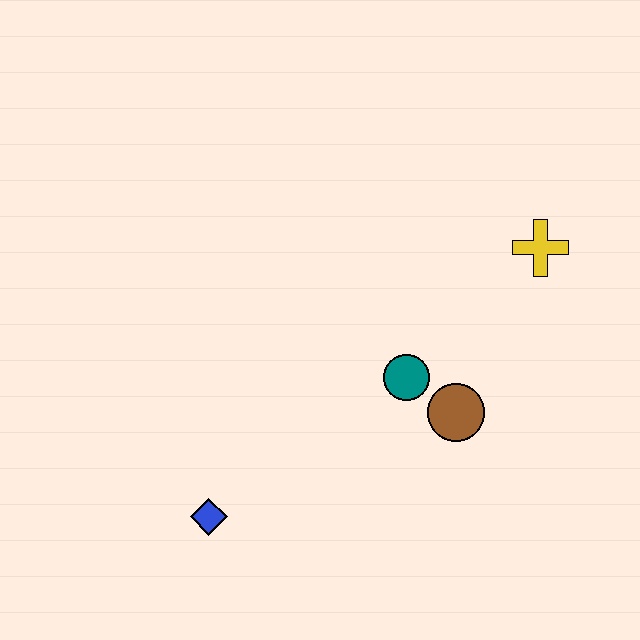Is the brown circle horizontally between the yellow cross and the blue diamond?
Yes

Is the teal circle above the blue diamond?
Yes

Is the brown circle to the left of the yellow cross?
Yes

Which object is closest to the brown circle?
The teal circle is closest to the brown circle.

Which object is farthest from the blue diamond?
The yellow cross is farthest from the blue diamond.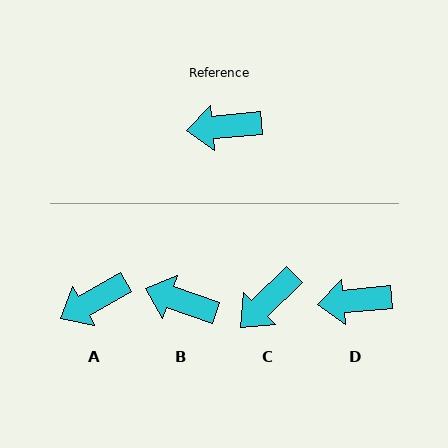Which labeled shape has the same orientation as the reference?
D.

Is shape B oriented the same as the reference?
No, it is off by about 25 degrees.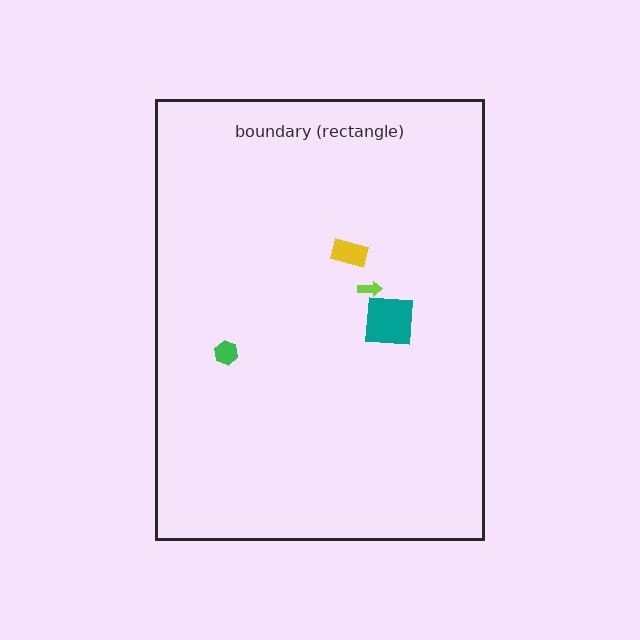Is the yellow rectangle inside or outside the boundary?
Inside.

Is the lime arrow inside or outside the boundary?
Inside.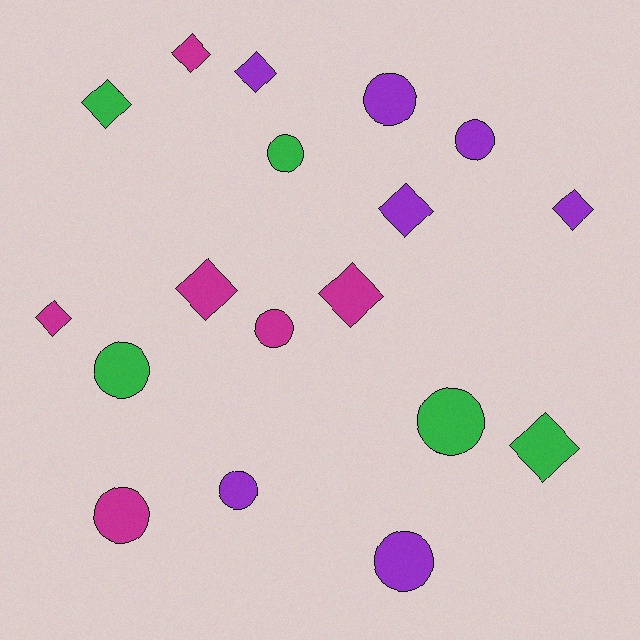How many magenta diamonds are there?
There are 4 magenta diamonds.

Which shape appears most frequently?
Circle, with 9 objects.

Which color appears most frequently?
Purple, with 7 objects.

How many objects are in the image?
There are 18 objects.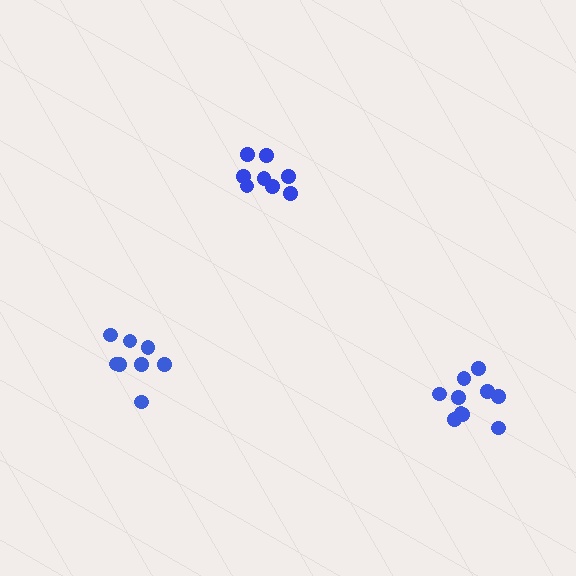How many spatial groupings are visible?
There are 3 spatial groupings.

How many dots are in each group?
Group 1: 8 dots, Group 2: 10 dots, Group 3: 8 dots (26 total).